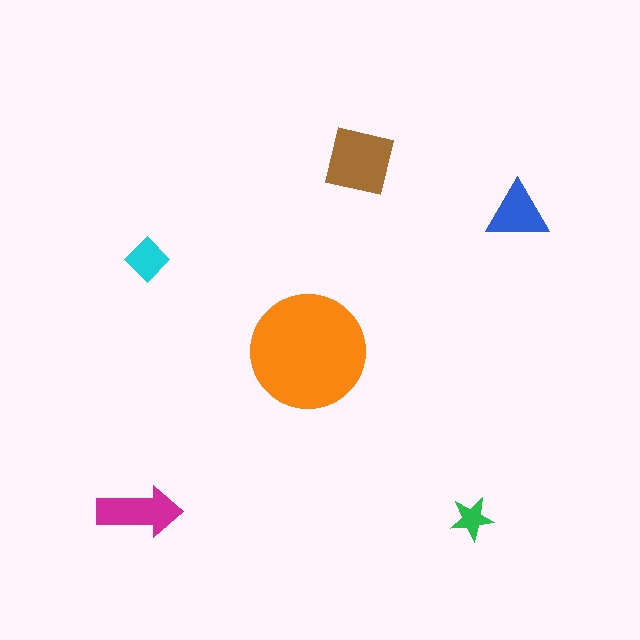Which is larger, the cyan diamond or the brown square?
The brown square.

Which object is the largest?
The orange circle.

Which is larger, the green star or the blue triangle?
The blue triangle.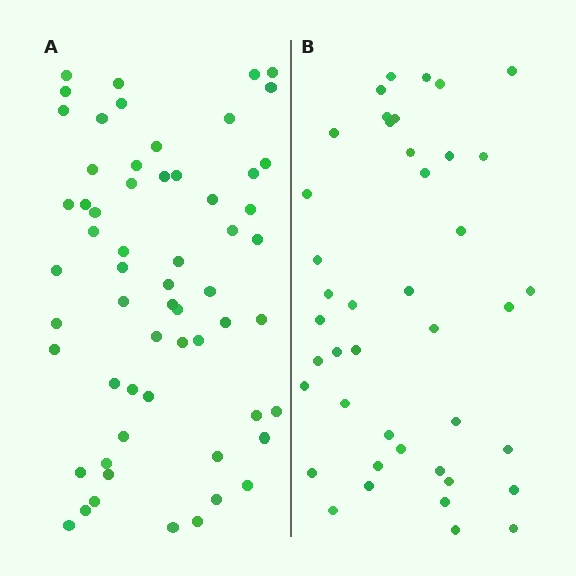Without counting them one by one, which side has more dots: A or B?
Region A (the left region) has more dots.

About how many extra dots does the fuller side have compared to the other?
Region A has approximately 20 more dots than region B.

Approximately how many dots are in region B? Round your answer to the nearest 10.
About 40 dots. (The exact count is 42, which rounds to 40.)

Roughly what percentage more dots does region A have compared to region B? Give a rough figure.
About 45% more.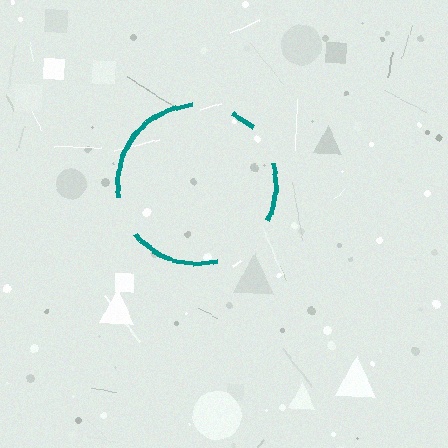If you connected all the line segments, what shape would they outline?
They would outline a circle.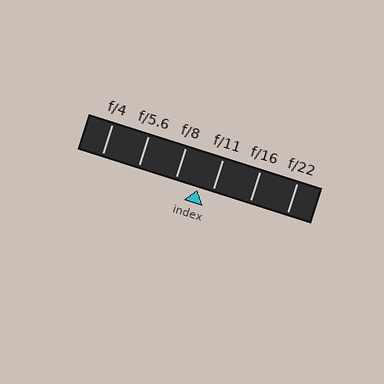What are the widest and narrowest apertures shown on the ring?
The widest aperture shown is f/4 and the narrowest is f/22.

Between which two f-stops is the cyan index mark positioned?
The index mark is between f/8 and f/11.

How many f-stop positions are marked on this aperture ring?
There are 6 f-stop positions marked.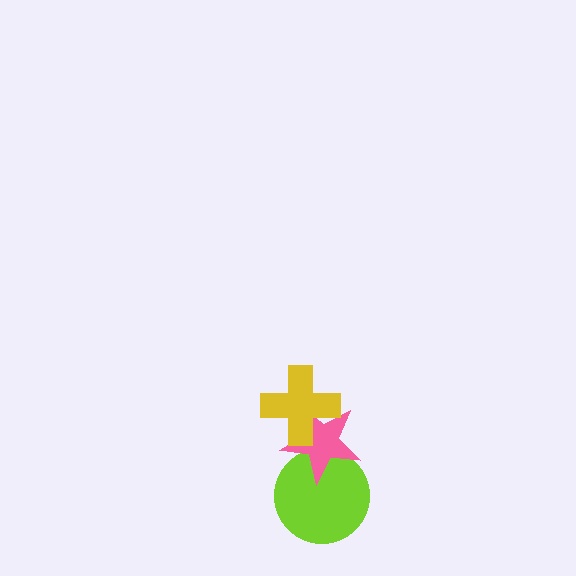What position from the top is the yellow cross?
The yellow cross is 1st from the top.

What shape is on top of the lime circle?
The pink star is on top of the lime circle.